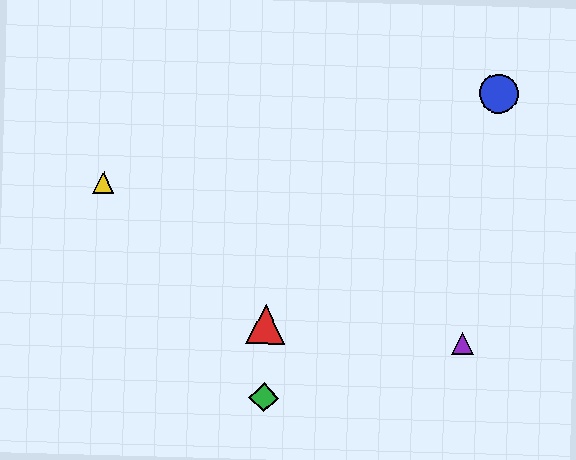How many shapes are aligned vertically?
2 shapes (the red triangle, the green diamond) are aligned vertically.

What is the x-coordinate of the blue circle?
The blue circle is at x≈499.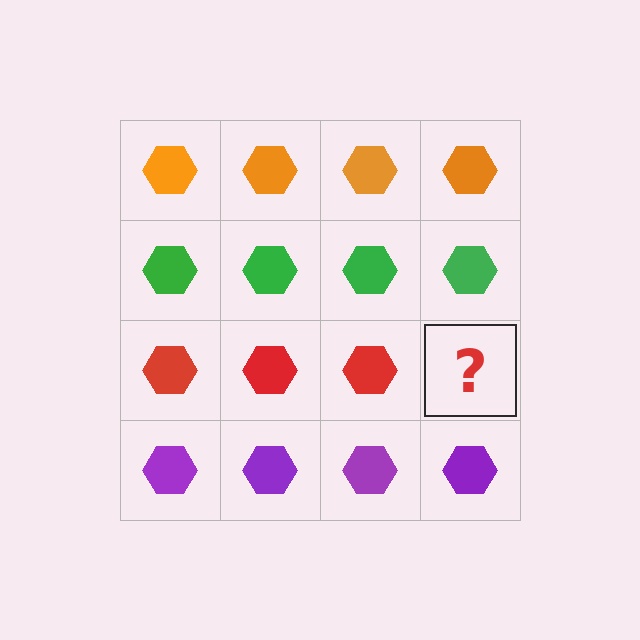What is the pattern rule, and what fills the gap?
The rule is that each row has a consistent color. The gap should be filled with a red hexagon.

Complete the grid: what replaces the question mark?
The question mark should be replaced with a red hexagon.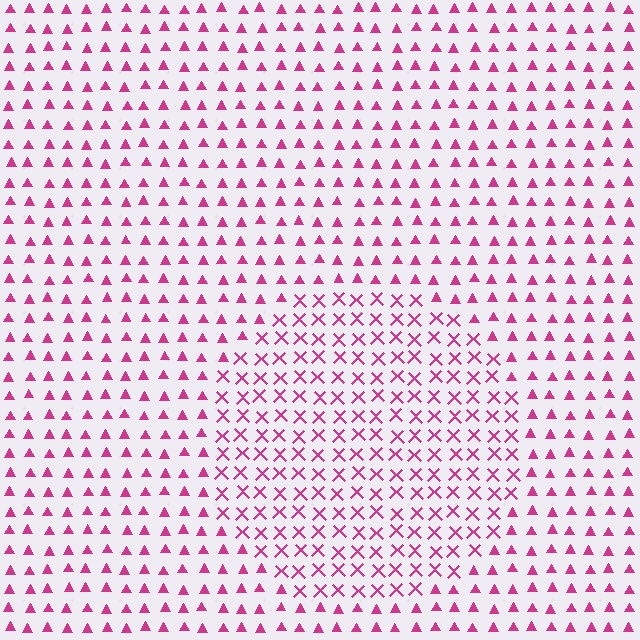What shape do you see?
I see a circle.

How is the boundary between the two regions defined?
The boundary is defined by a change in element shape: X marks inside vs. triangles outside. All elements share the same color and spacing.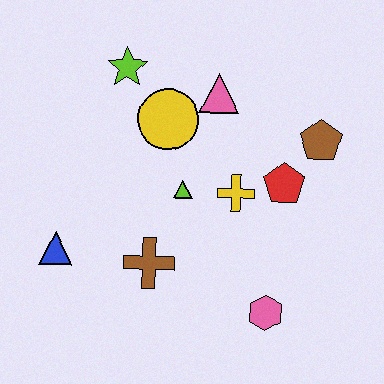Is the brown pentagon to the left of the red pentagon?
No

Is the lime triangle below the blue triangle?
No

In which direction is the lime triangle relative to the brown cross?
The lime triangle is above the brown cross.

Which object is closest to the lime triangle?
The yellow cross is closest to the lime triangle.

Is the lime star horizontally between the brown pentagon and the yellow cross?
No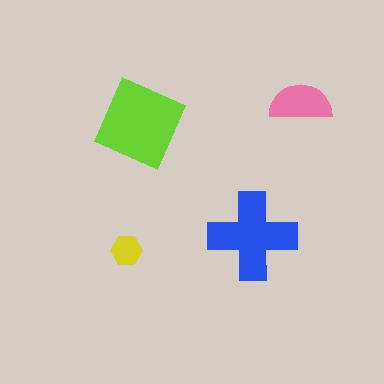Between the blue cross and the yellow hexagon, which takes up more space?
The blue cross.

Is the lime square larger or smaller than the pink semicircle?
Larger.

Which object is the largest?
The lime square.